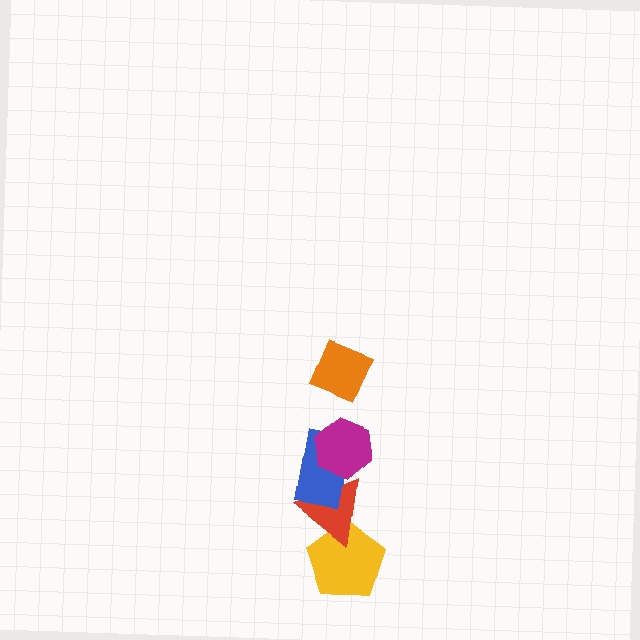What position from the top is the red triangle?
The red triangle is 4th from the top.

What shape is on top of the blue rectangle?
The magenta hexagon is on top of the blue rectangle.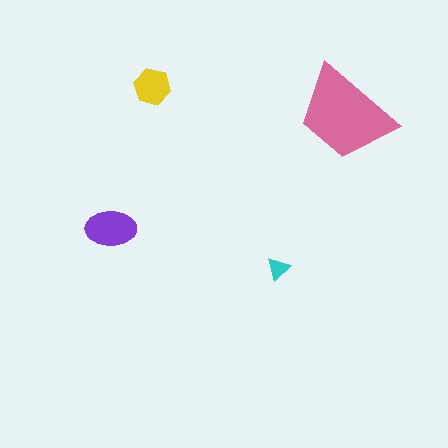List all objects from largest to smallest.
The pink trapezoid, the purple ellipse, the yellow hexagon, the cyan triangle.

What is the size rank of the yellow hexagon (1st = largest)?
3rd.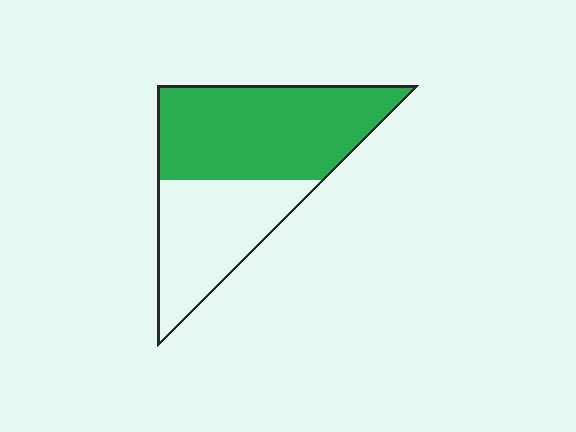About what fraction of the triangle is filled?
About three fifths (3/5).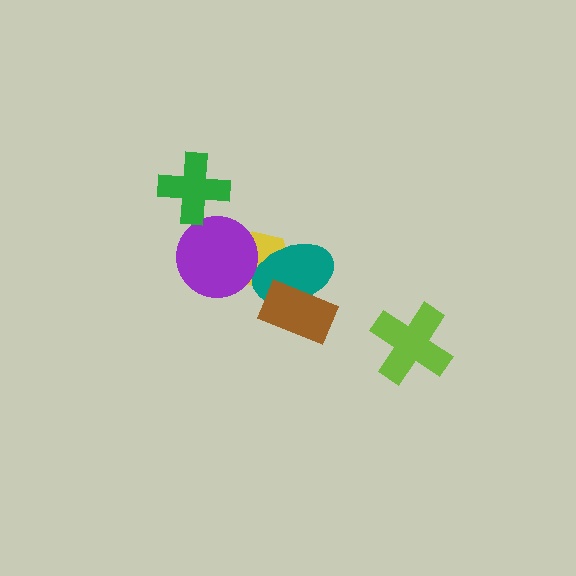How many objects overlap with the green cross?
0 objects overlap with the green cross.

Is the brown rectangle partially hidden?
No, no other shape covers it.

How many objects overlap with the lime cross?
0 objects overlap with the lime cross.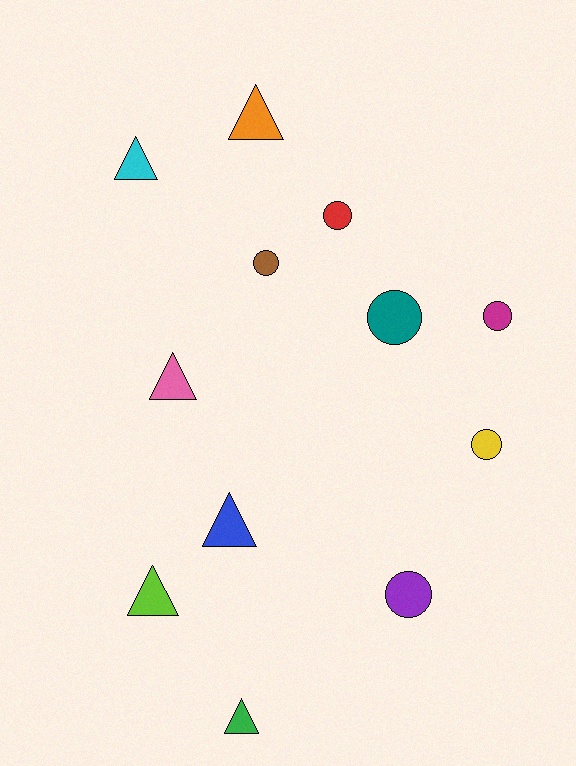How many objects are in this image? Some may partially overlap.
There are 12 objects.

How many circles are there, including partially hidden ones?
There are 6 circles.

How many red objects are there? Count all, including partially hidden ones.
There is 1 red object.